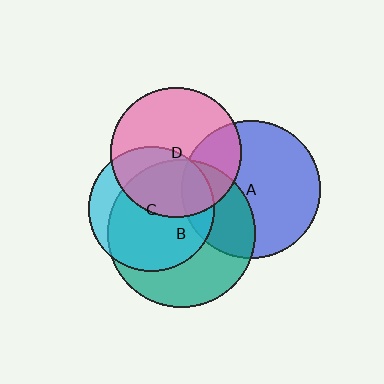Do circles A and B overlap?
Yes.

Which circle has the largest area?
Circle B (teal).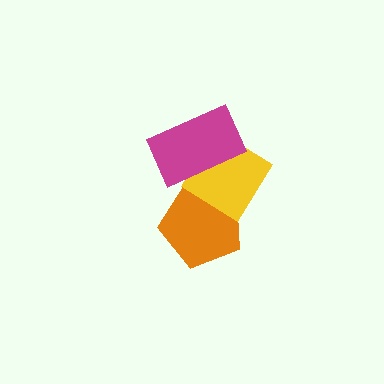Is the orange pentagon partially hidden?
Yes, it is partially covered by another shape.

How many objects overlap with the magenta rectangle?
1 object overlaps with the magenta rectangle.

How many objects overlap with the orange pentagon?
1 object overlaps with the orange pentagon.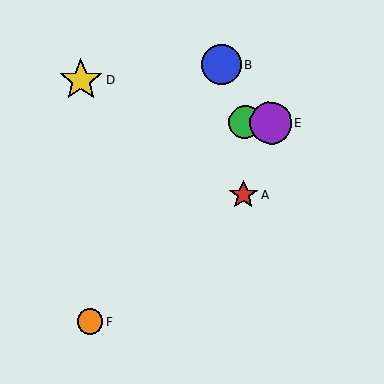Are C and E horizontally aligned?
Yes, both are at y≈123.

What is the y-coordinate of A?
Object A is at y≈195.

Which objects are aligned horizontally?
Objects C, E are aligned horizontally.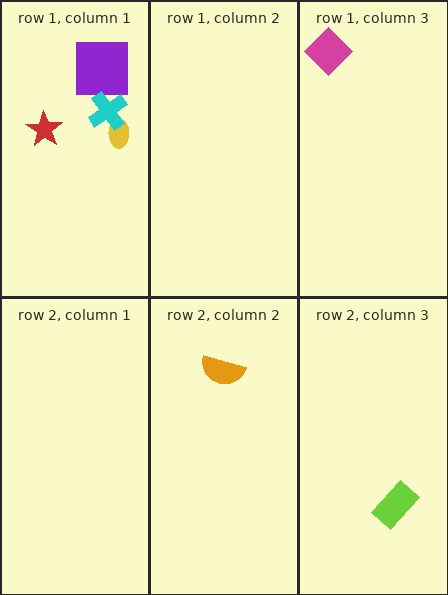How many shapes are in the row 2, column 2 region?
1.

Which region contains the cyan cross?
The row 1, column 1 region.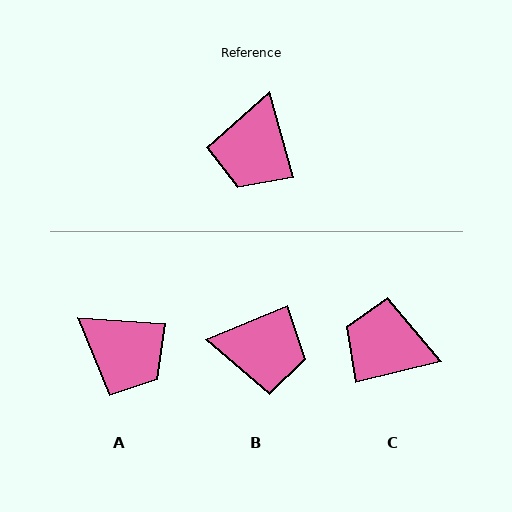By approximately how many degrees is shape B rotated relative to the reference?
Approximately 97 degrees counter-clockwise.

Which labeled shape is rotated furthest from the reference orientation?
B, about 97 degrees away.